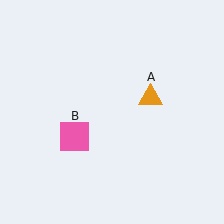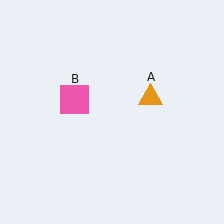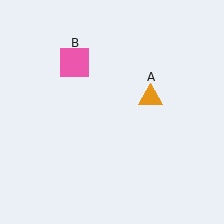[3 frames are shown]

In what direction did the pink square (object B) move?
The pink square (object B) moved up.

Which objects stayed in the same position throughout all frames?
Orange triangle (object A) remained stationary.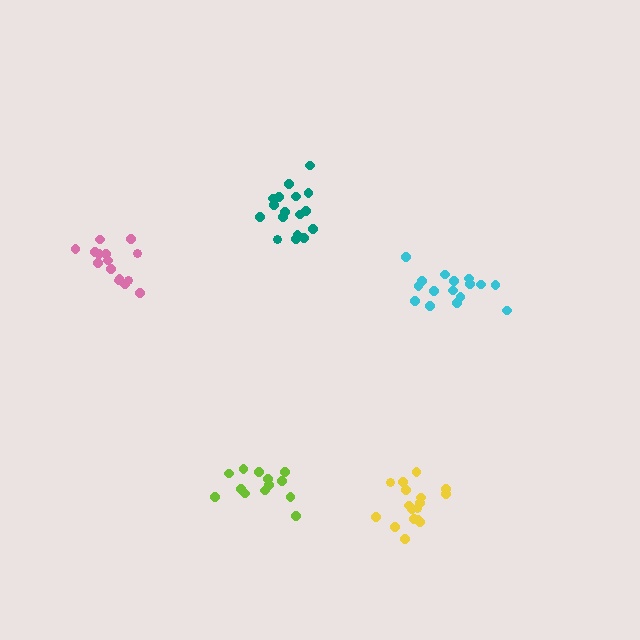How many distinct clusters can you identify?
There are 5 distinct clusters.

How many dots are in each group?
Group 1: 17 dots, Group 2: 16 dots, Group 3: 15 dots, Group 4: 17 dots, Group 5: 13 dots (78 total).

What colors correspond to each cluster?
The clusters are colored: teal, cyan, pink, yellow, lime.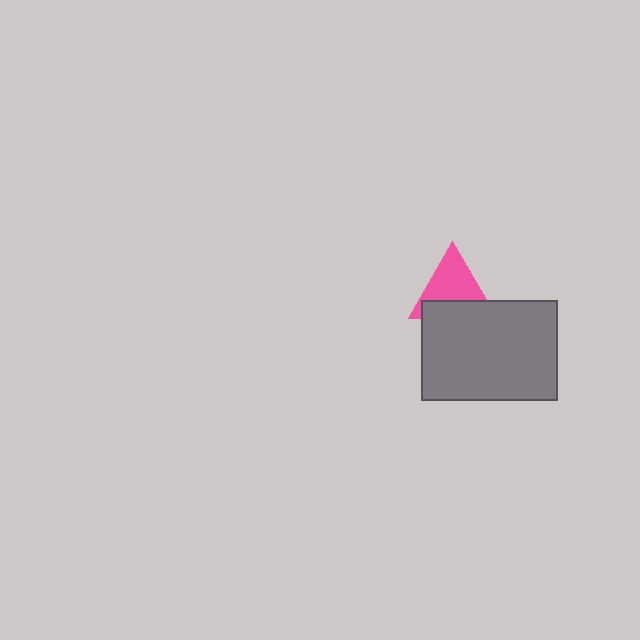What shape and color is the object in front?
The object in front is a gray rectangle.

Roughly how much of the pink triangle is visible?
About half of it is visible (roughly 60%).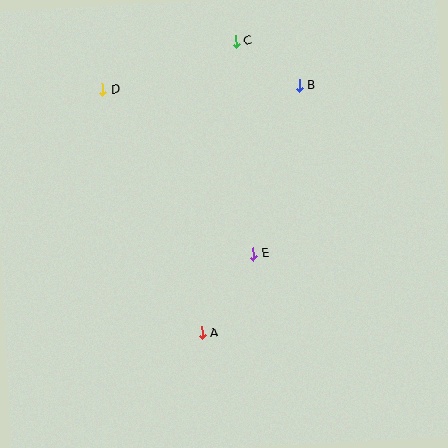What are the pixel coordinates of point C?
Point C is at (236, 41).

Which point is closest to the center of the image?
Point E at (253, 254) is closest to the center.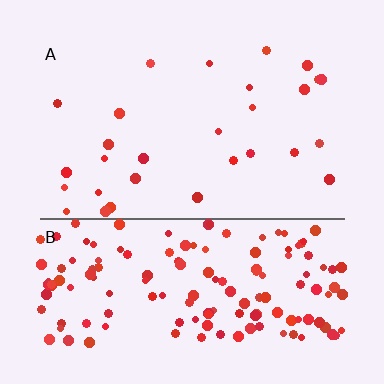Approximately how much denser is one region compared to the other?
Approximately 5.4× — region B over region A.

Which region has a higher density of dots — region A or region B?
B (the bottom).